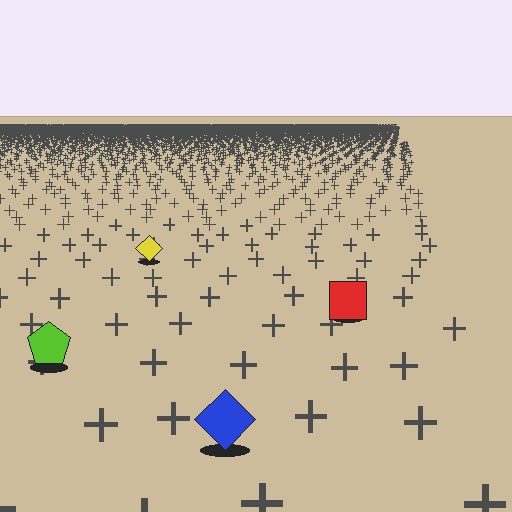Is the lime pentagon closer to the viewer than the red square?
Yes. The lime pentagon is closer — you can tell from the texture gradient: the ground texture is coarser near it.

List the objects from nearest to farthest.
From nearest to farthest: the blue diamond, the lime pentagon, the red square, the yellow diamond.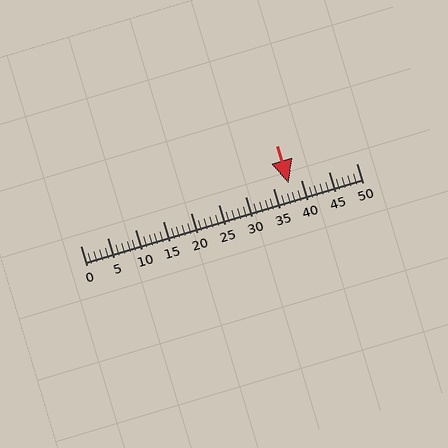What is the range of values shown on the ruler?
The ruler shows values from 0 to 50.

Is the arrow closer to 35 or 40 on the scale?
The arrow is closer to 40.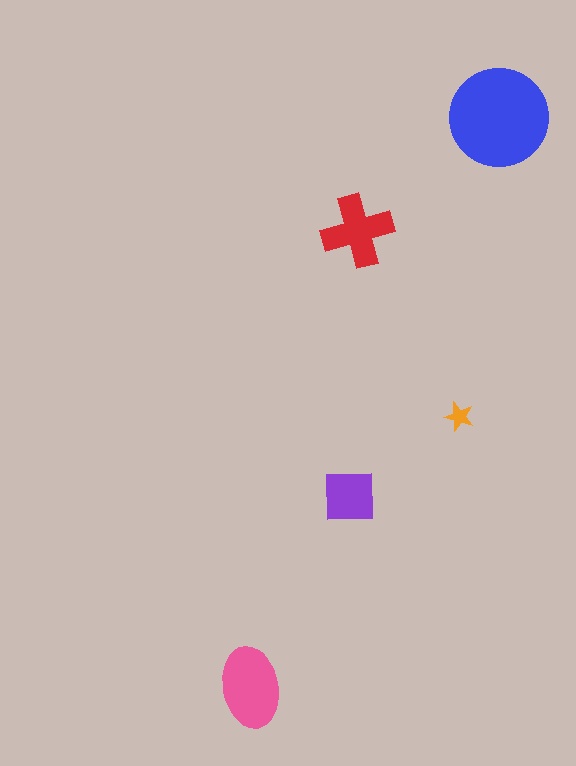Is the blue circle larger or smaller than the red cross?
Larger.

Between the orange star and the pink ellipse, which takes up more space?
The pink ellipse.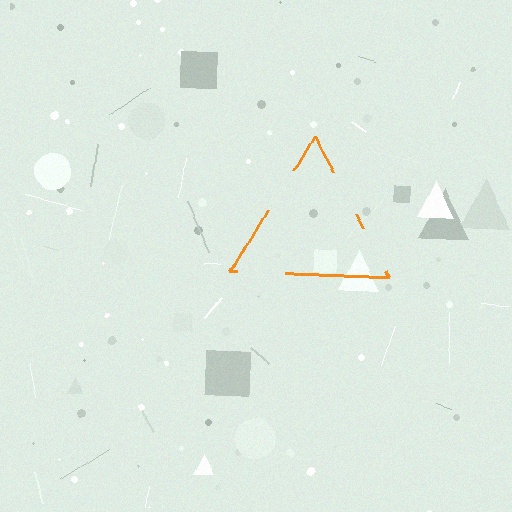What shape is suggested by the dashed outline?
The dashed outline suggests a triangle.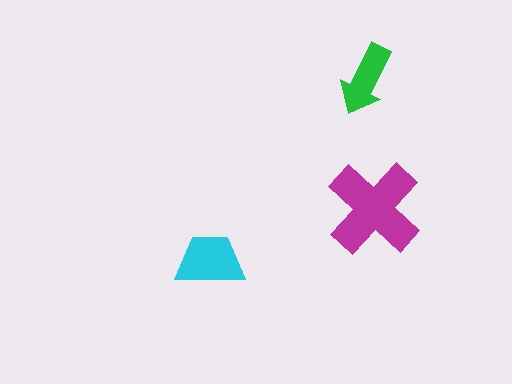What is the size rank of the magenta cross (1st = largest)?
1st.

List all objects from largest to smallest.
The magenta cross, the cyan trapezoid, the green arrow.